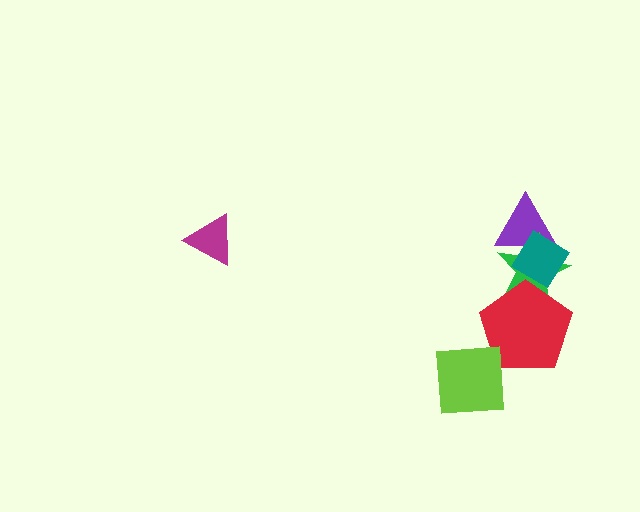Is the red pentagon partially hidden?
Yes, it is partially covered by another shape.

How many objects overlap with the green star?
3 objects overlap with the green star.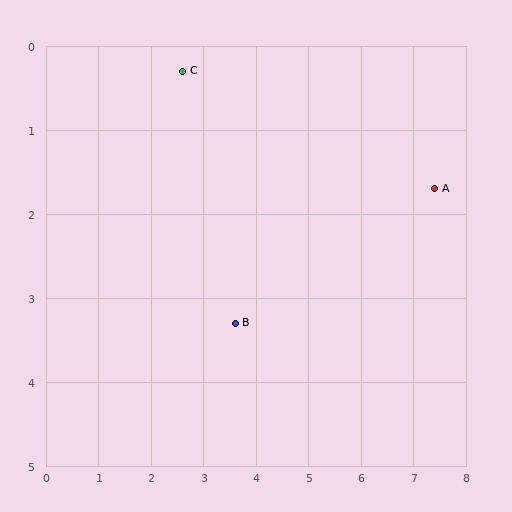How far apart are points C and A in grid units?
Points C and A are about 5.0 grid units apart.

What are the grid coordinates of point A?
Point A is at approximately (7.4, 1.7).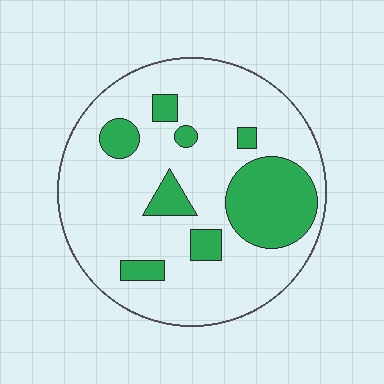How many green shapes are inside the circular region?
8.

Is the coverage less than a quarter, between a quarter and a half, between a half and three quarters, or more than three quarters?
Less than a quarter.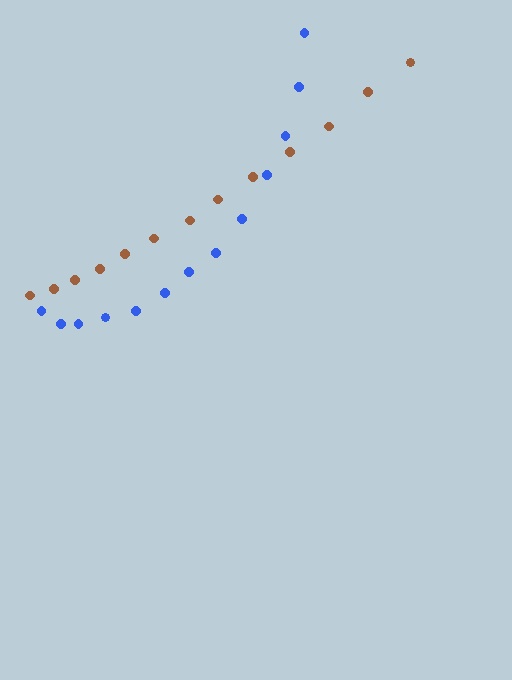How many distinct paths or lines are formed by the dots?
There are 2 distinct paths.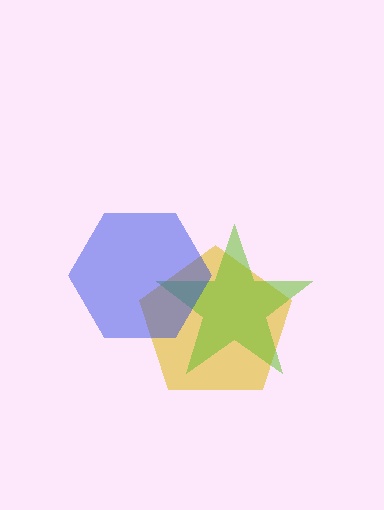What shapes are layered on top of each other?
The layered shapes are: a yellow pentagon, a lime star, a blue hexagon.